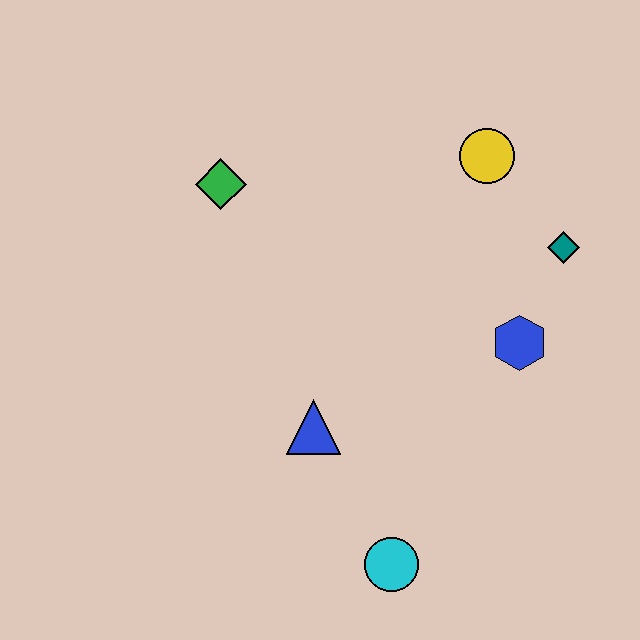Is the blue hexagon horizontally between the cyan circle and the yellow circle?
No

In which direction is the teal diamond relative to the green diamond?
The teal diamond is to the right of the green diamond.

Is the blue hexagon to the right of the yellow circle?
Yes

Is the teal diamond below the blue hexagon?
No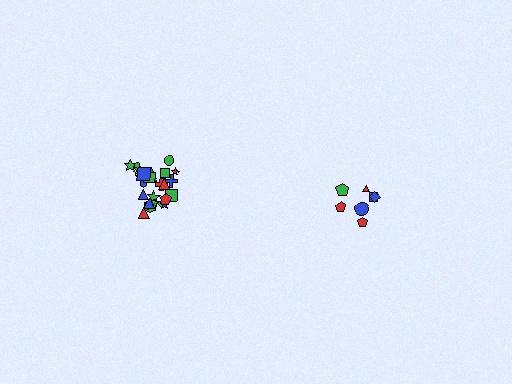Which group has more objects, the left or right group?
The left group.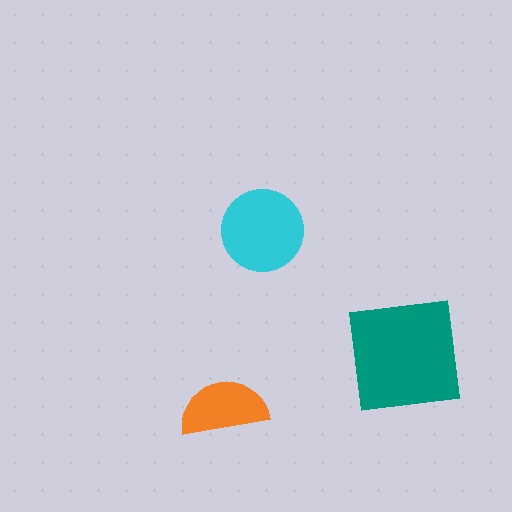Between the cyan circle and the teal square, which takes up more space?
The teal square.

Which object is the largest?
The teal square.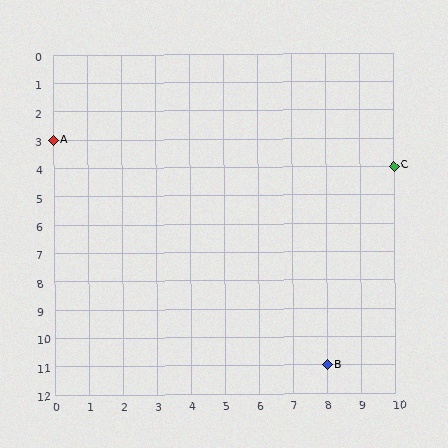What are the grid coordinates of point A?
Point A is at grid coordinates (0, 3).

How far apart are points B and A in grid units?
Points B and A are 8 columns and 8 rows apart (about 11.3 grid units diagonally).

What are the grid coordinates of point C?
Point C is at grid coordinates (10, 4).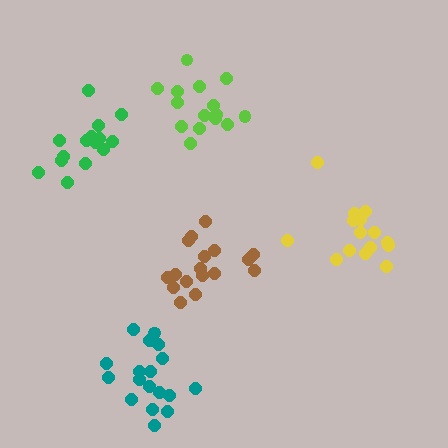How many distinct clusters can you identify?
There are 5 distinct clusters.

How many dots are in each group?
Group 1: 15 dots, Group 2: 15 dots, Group 3: 15 dots, Group 4: 17 dots, Group 5: 18 dots (80 total).